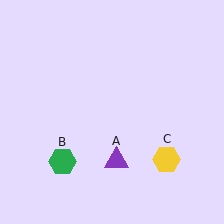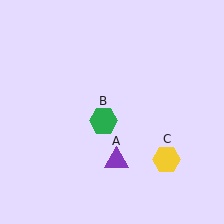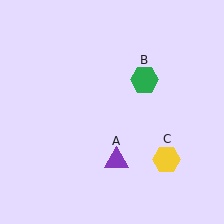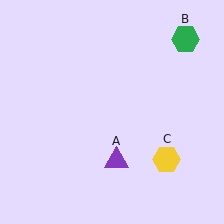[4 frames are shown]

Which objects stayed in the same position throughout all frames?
Purple triangle (object A) and yellow hexagon (object C) remained stationary.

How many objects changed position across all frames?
1 object changed position: green hexagon (object B).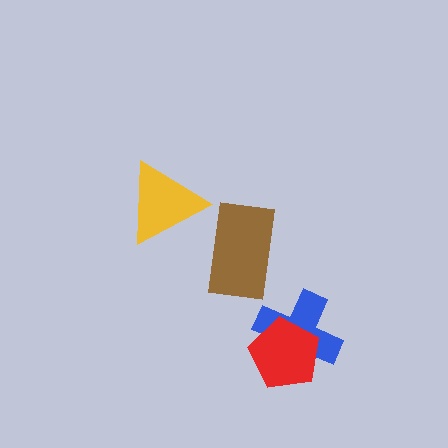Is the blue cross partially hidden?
Yes, it is partially covered by another shape.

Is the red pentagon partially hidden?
No, no other shape covers it.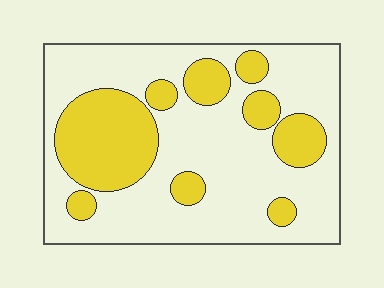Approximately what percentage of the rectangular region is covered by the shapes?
Approximately 30%.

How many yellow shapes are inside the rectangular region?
9.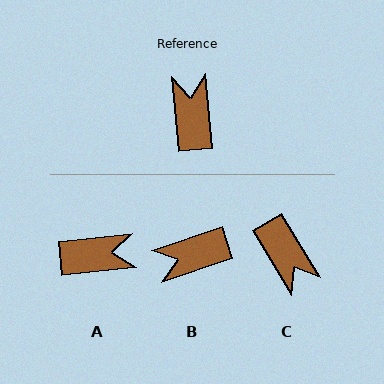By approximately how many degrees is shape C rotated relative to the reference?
Approximately 154 degrees clockwise.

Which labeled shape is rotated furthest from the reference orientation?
C, about 154 degrees away.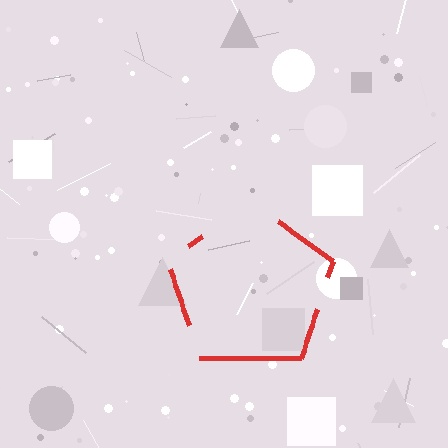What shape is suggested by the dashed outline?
The dashed outline suggests a pentagon.